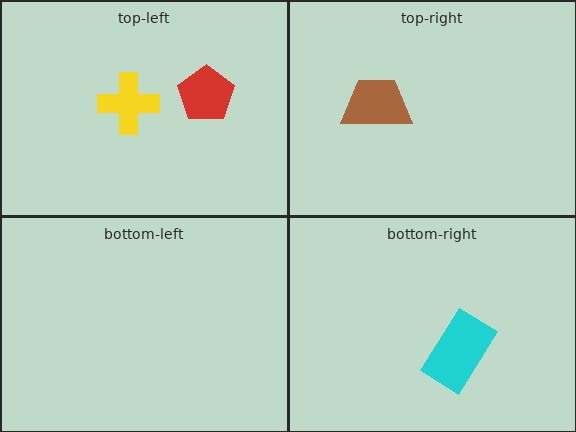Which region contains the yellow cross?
The top-left region.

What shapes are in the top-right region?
The brown trapezoid.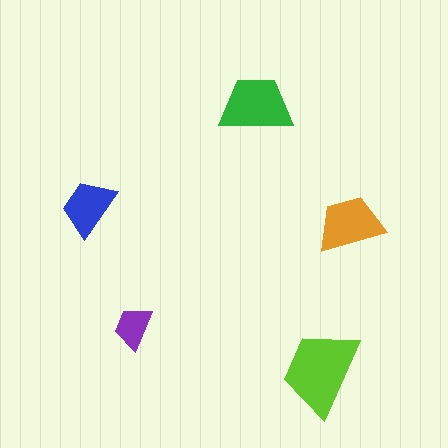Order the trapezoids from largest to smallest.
the lime one, the green one, the orange one, the blue one, the purple one.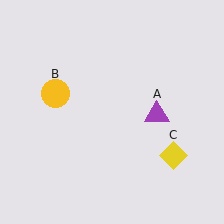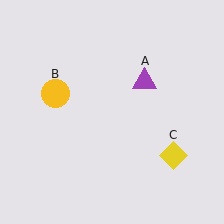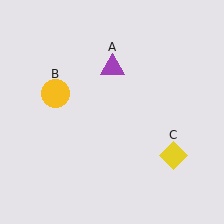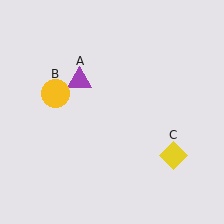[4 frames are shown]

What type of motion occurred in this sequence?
The purple triangle (object A) rotated counterclockwise around the center of the scene.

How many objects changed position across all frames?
1 object changed position: purple triangle (object A).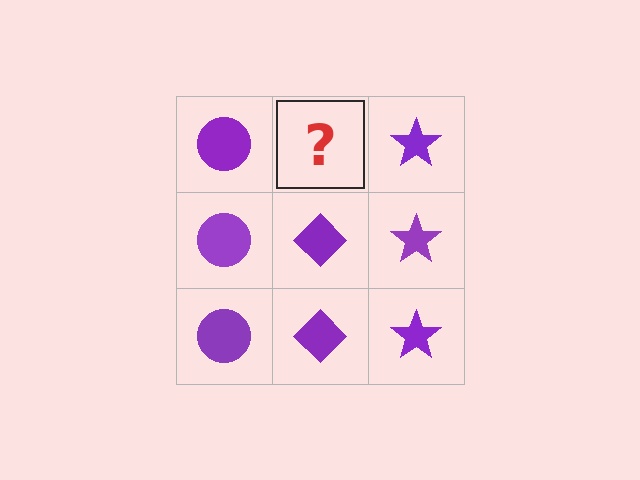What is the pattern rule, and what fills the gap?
The rule is that each column has a consistent shape. The gap should be filled with a purple diamond.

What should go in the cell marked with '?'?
The missing cell should contain a purple diamond.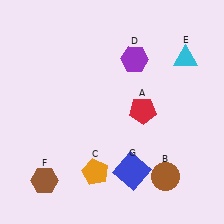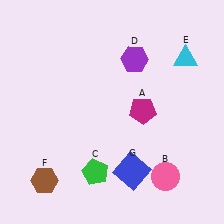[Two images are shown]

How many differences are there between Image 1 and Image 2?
There are 3 differences between the two images.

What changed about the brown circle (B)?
In Image 1, B is brown. In Image 2, it changed to pink.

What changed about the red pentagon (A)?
In Image 1, A is red. In Image 2, it changed to magenta.